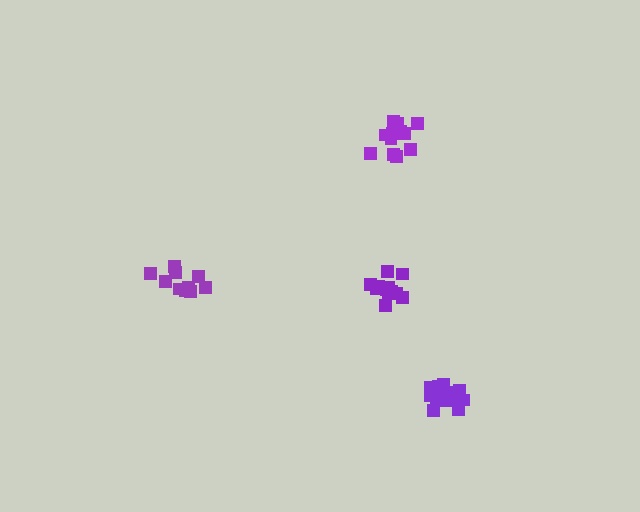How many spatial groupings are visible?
There are 4 spatial groupings.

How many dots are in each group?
Group 1: 12 dots, Group 2: 12 dots, Group 3: 10 dots, Group 4: 15 dots (49 total).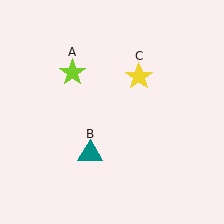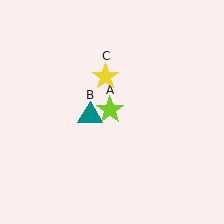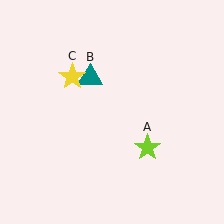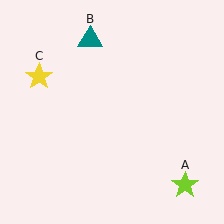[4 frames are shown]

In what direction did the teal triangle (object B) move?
The teal triangle (object B) moved up.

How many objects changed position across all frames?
3 objects changed position: lime star (object A), teal triangle (object B), yellow star (object C).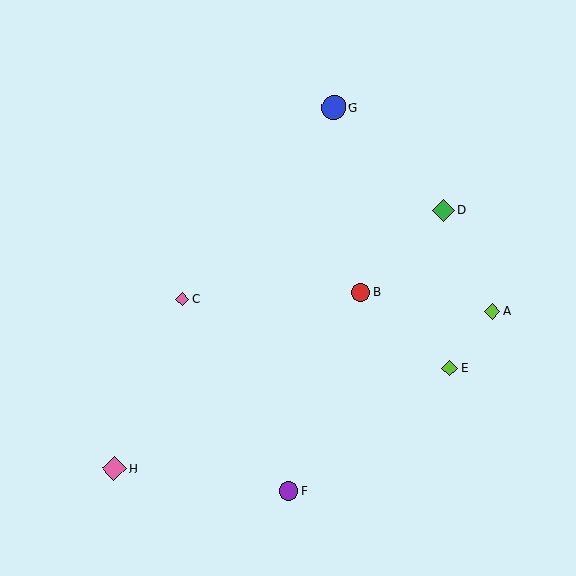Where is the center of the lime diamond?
The center of the lime diamond is at (492, 311).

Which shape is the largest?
The pink diamond (labeled H) is the largest.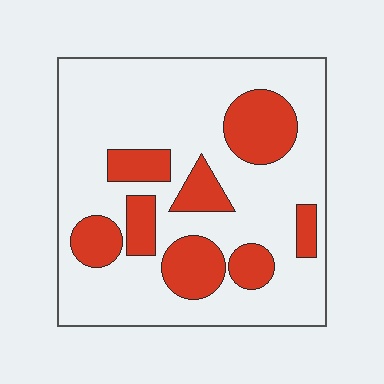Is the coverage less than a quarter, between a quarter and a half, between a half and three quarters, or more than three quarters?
Between a quarter and a half.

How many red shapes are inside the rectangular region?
8.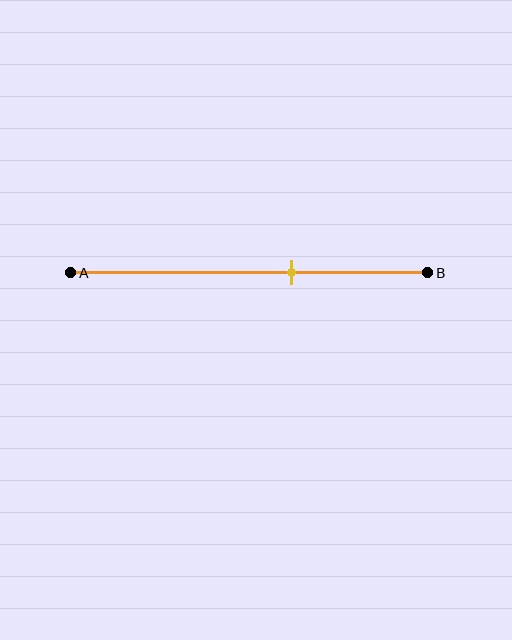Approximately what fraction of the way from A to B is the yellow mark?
The yellow mark is approximately 60% of the way from A to B.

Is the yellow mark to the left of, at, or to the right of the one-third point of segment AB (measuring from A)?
The yellow mark is to the right of the one-third point of segment AB.